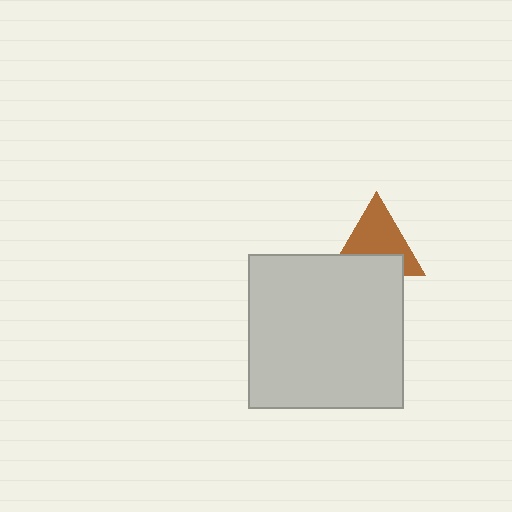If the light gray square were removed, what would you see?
You would see the complete brown triangle.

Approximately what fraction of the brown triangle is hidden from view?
Roughly 37% of the brown triangle is hidden behind the light gray square.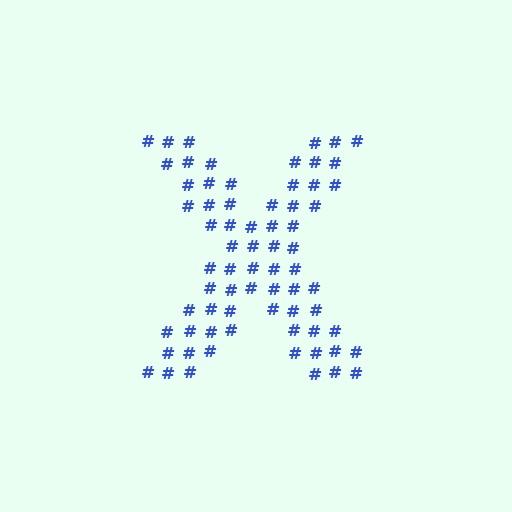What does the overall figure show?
The overall figure shows the letter X.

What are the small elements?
The small elements are hash symbols.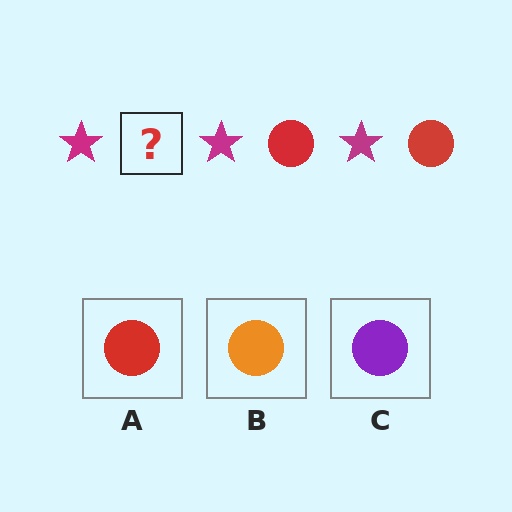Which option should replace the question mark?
Option A.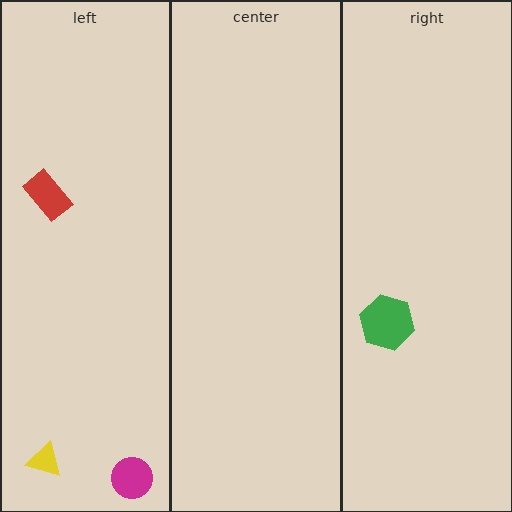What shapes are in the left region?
The yellow triangle, the magenta circle, the red rectangle.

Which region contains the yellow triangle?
The left region.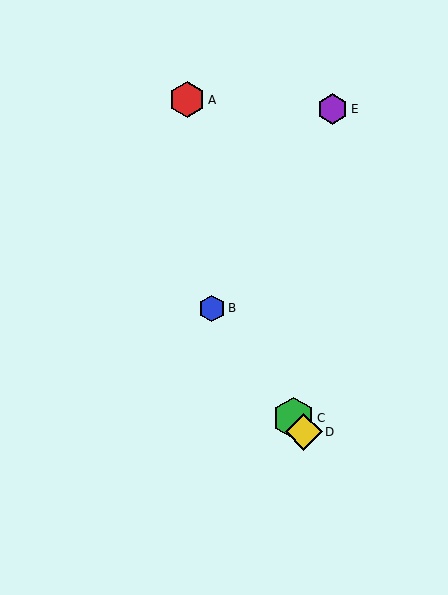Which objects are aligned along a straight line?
Objects B, C, D are aligned along a straight line.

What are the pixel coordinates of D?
Object D is at (304, 432).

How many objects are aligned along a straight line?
3 objects (B, C, D) are aligned along a straight line.